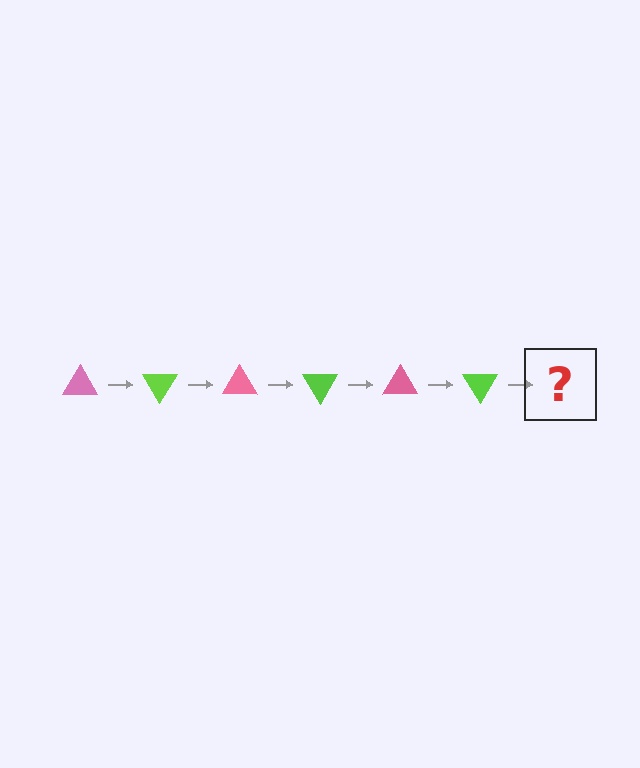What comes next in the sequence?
The next element should be a pink triangle, rotated 360 degrees from the start.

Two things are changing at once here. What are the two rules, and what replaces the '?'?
The two rules are that it rotates 60 degrees each step and the color cycles through pink and lime. The '?' should be a pink triangle, rotated 360 degrees from the start.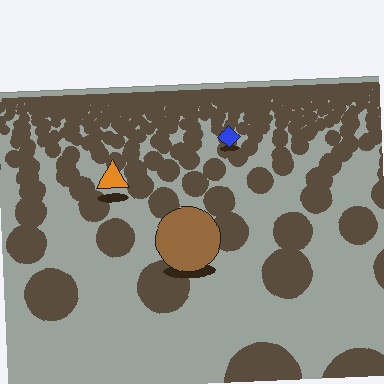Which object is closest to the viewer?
The brown circle is closest. The texture marks near it are larger and more spread out.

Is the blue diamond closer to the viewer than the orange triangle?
No. The orange triangle is closer — you can tell from the texture gradient: the ground texture is coarser near it.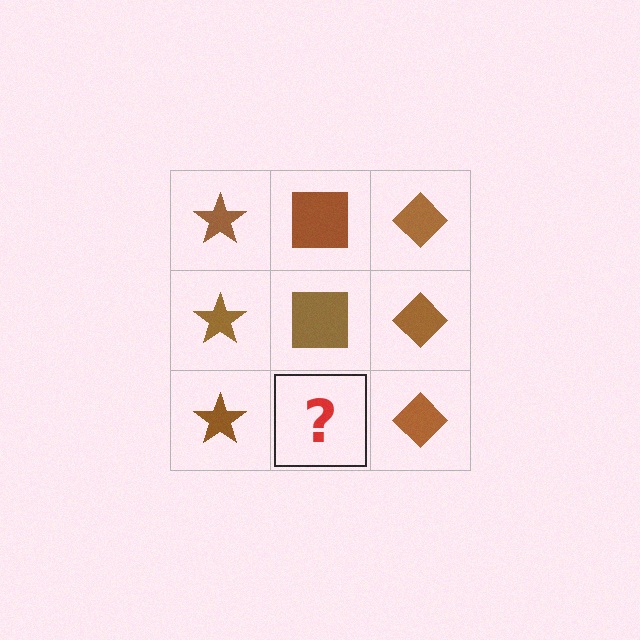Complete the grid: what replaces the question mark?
The question mark should be replaced with a brown square.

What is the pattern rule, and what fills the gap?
The rule is that each column has a consistent shape. The gap should be filled with a brown square.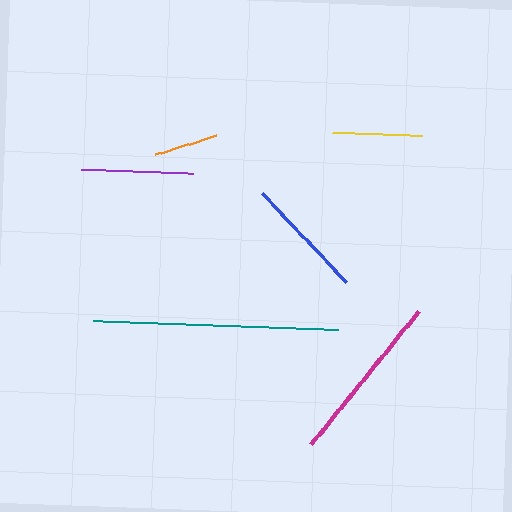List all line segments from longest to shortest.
From longest to shortest: teal, magenta, blue, purple, yellow, orange.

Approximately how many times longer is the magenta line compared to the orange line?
The magenta line is approximately 2.7 times the length of the orange line.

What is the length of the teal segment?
The teal segment is approximately 246 pixels long.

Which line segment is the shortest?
The orange line is the shortest at approximately 64 pixels.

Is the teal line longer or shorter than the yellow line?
The teal line is longer than the yellow line.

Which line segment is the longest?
The teal line is the longest at approximately 246 pixels.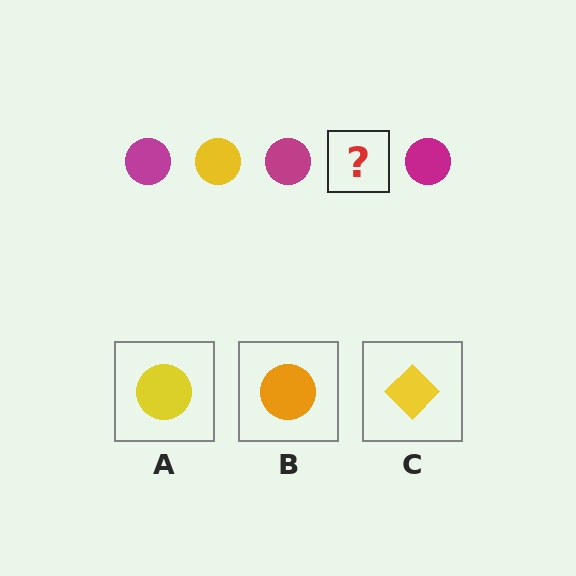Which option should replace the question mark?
Option A.